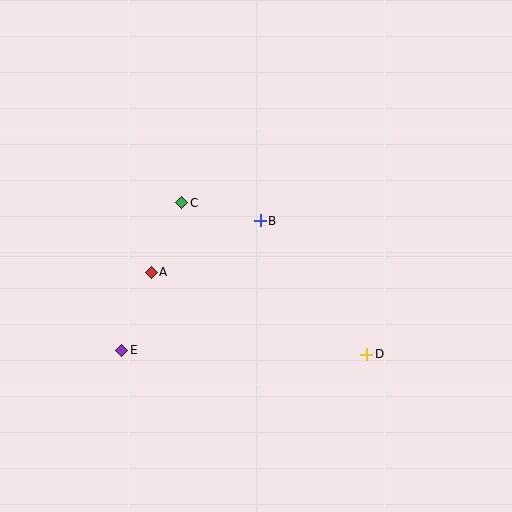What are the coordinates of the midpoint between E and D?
The midpoint between E and D is at (244, 352).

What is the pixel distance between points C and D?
The distance between C and D is 239 pixels.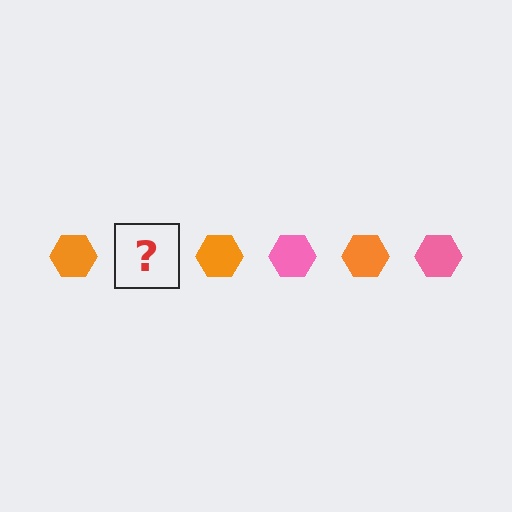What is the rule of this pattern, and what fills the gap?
The rule is that the pattern cycles through orange, pink hexagons. The gap should be filled with a pink hexagon.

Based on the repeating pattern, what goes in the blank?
The blank should be a pink hexagon.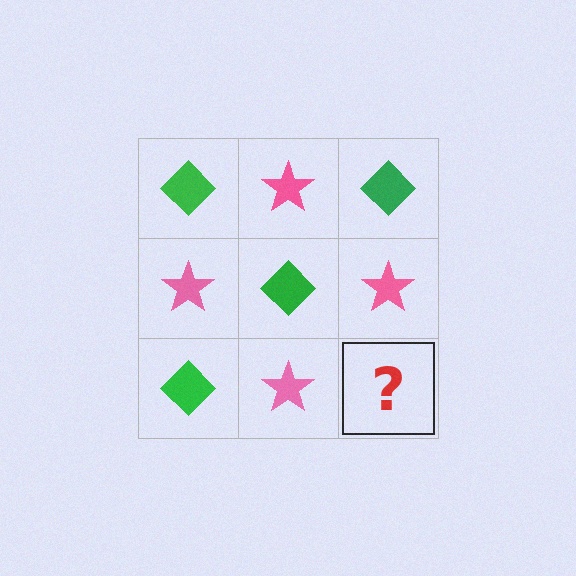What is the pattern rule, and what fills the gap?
The rule is that it alternates green diamond and pink star in a checkerboard pattern. The gap should be filled with a green diamond.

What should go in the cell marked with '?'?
The missing cell should contain a green diamond.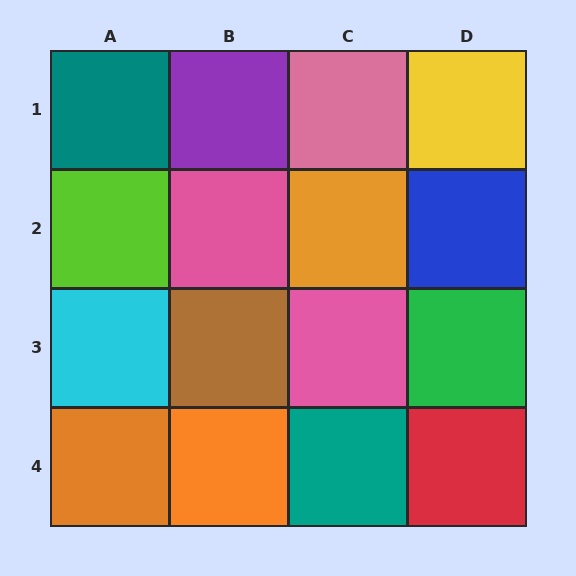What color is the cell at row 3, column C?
Pink.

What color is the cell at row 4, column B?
Orange.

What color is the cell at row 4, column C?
Teal.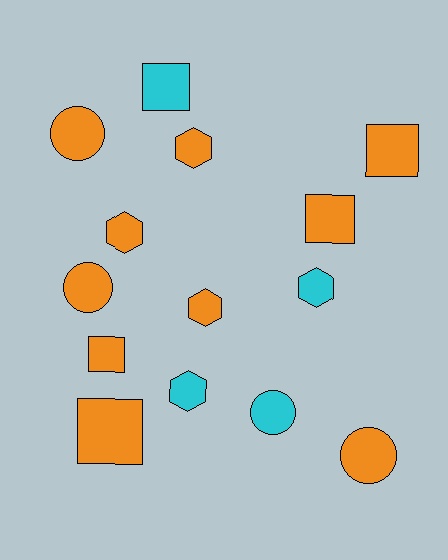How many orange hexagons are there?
There are 3 orange hexagons.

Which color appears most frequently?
Orange, with 10 objects.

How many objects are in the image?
There are 14 objects.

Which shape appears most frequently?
Hexagon, with 5 objects.